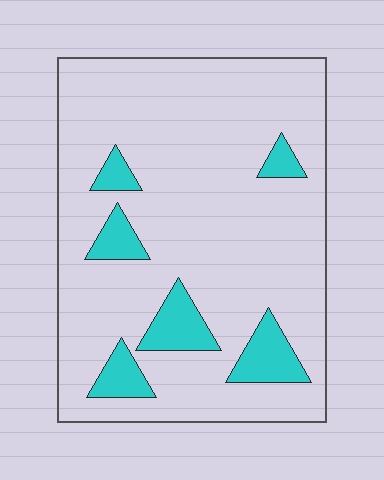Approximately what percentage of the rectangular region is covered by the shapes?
Approximately 15%.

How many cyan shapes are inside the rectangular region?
6.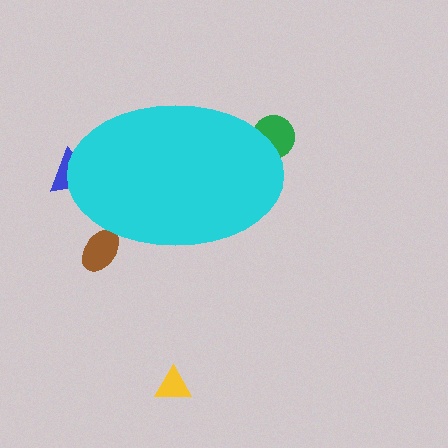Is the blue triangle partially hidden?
Yes, the blue triangle is partially hidden behind the cyan ellipse.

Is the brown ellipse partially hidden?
Yes, the brown ellipse is partially hidden behind the cyan ellipse.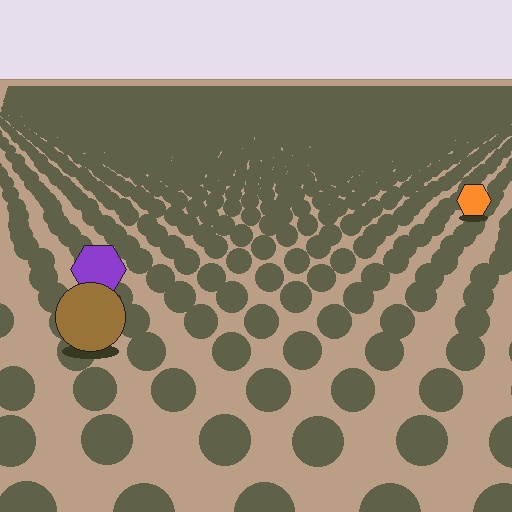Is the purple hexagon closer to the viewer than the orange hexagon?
Yes. The purple hexagon is closer — you can tell from the texture gradient: the ground texture is coarser near it.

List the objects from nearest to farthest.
From nearest to farthest: the brown circle, the purple hexagon, the orange hexagon.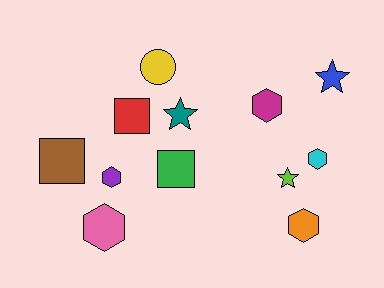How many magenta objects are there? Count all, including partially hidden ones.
There is 1 magenta object.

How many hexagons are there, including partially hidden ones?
There are 5 hexagons.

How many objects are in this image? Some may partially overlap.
There are 12 objects.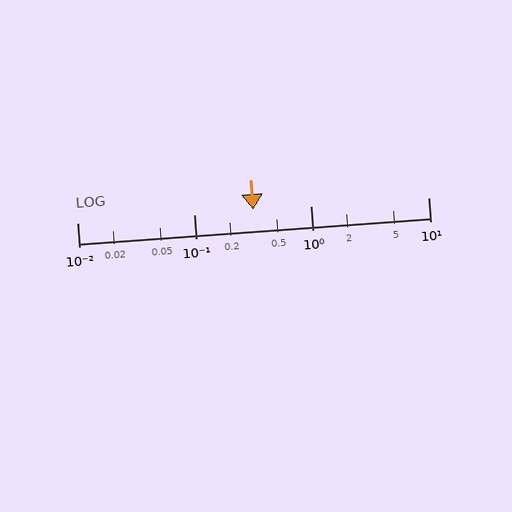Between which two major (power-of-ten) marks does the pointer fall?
The pointer is between 0.1 and 1.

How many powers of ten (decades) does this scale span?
The scale spans 3 decades, from 0.01 to 10.